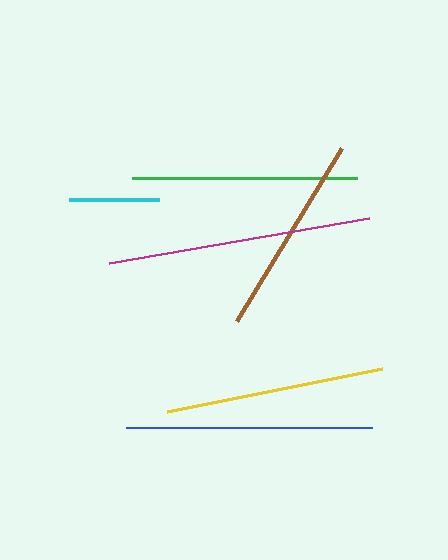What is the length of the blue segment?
The blue segment is approximately 246 pixels long.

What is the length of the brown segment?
The brown segment is approximately 202 pixels long.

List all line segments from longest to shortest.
From longest to shortest: magenta, blue, green, yellow, brown, cyan.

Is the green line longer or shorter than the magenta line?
The magenta line is longer than the green line.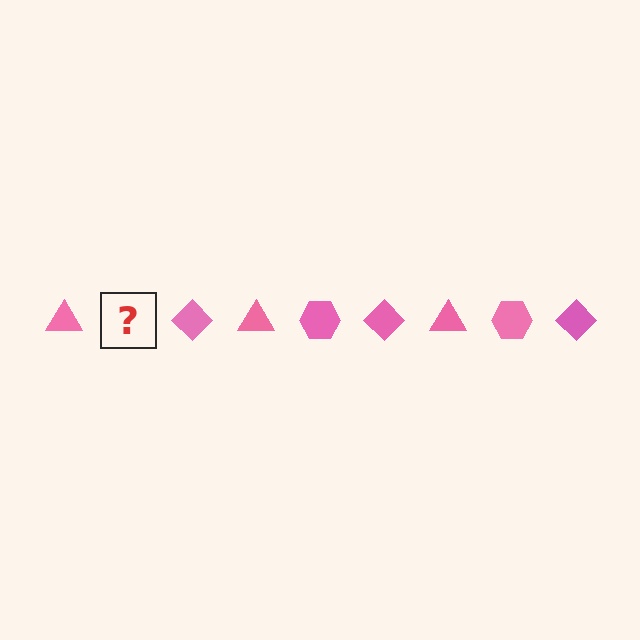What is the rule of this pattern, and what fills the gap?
The rule is that the pattern cycles through triangle, hexagon, diamond shapes in pink. The gap should be filled with a pink hexagon.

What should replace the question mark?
The question mark should be replaced with a pink hexagon.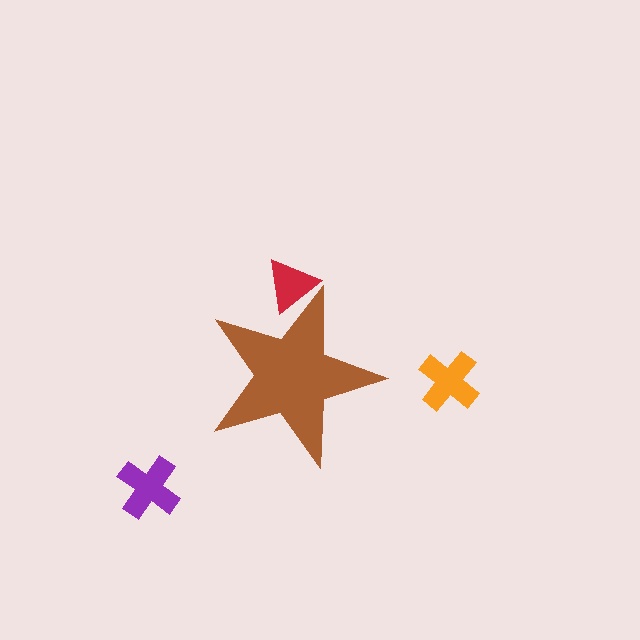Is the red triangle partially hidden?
Yes, the red triangle is partially hidden behind the brown star.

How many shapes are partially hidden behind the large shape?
1 shape is partially hidden.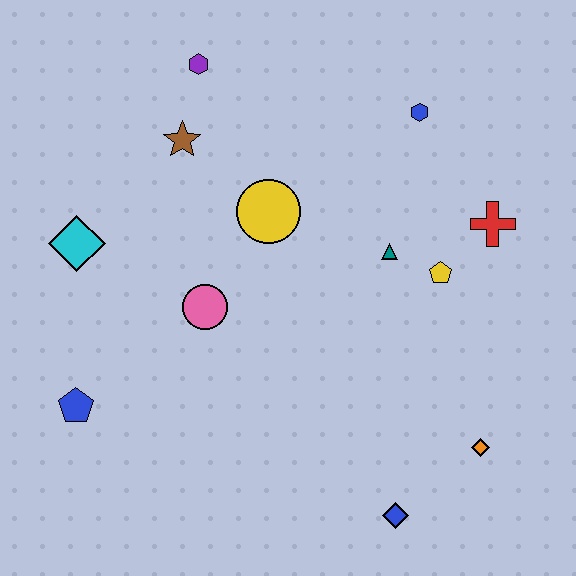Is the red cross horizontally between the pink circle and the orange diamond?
No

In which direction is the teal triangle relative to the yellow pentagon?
The teal triangle is to the left of the yellow pentagon.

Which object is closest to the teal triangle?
The yellow pentagon is closest to the teal triangle.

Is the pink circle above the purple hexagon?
No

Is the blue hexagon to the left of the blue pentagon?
No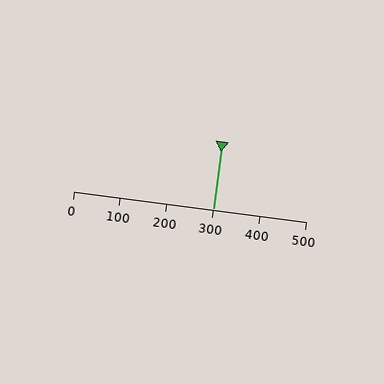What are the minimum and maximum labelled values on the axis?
The axis runs from 0 to 500.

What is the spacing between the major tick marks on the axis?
The major ticks are spaced 100 apart.